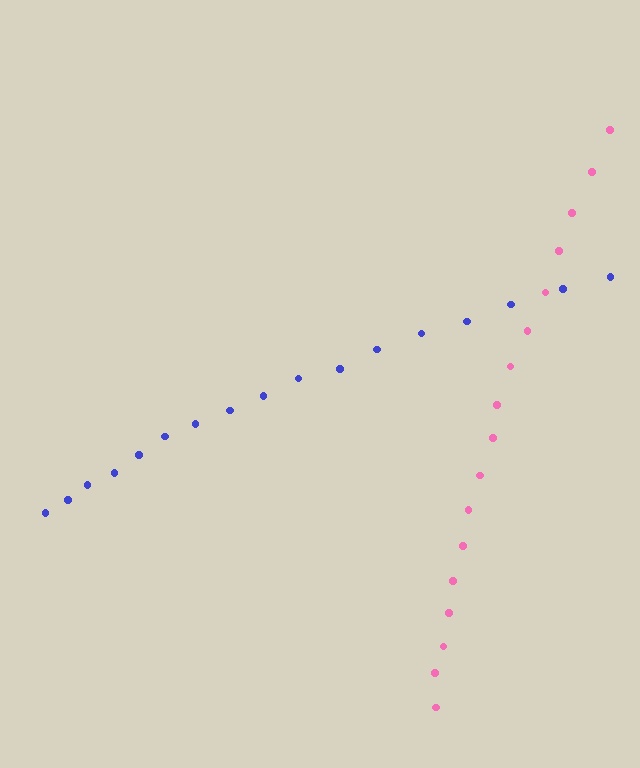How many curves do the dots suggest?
There are 2 distinct paths.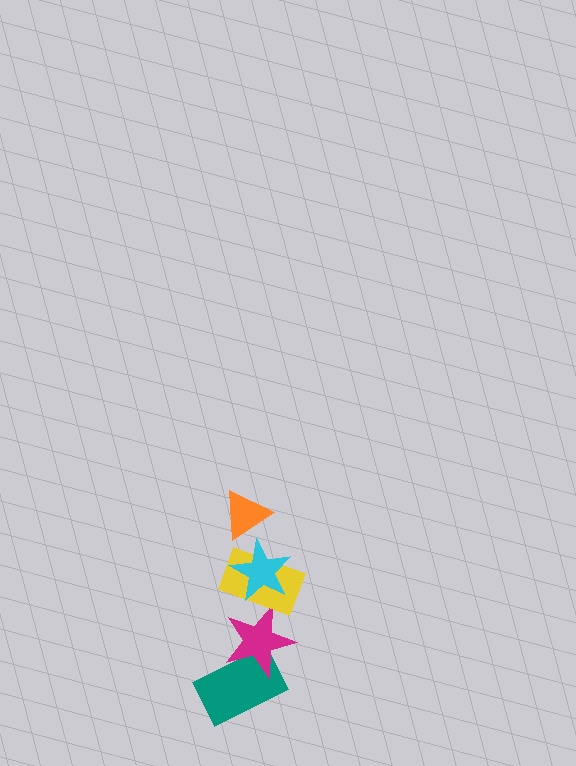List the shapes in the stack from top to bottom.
From top to bottom: the orange triangle, the cyan star, the yellow rectangle, the magenta star, the teal rectangle.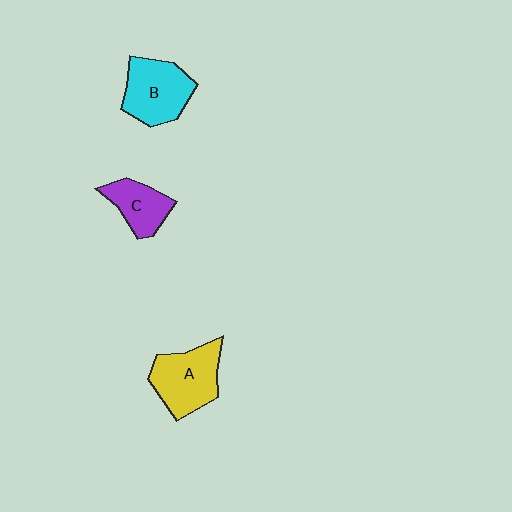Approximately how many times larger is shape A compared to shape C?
Approximately 1.5 times.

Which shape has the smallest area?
Shape C (purple).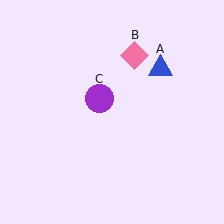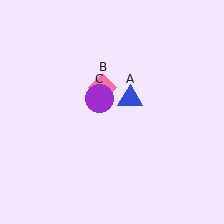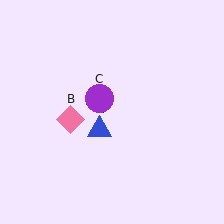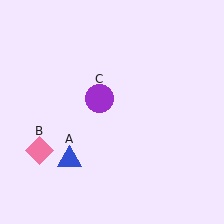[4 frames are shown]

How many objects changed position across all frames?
2 objects changed position: blue triangle (object A), pink diamond (object B).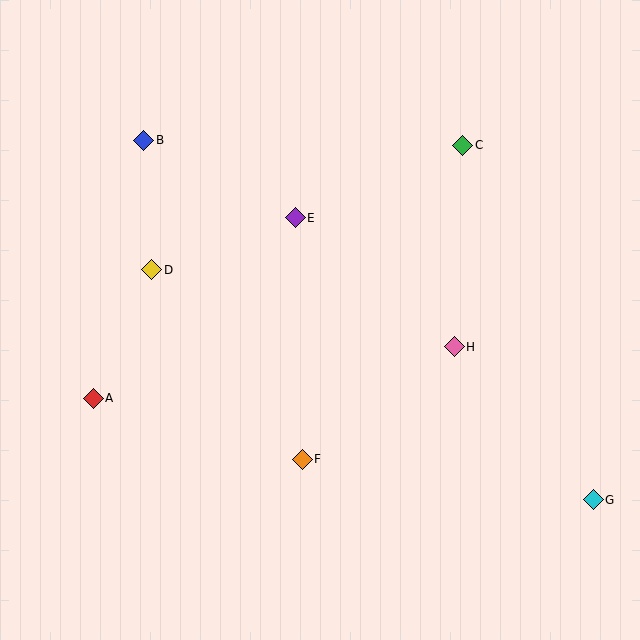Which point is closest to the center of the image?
Point E at (295, 218) is closest to the center.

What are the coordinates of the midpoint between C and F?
The midpoint between C and F is at (383, 302).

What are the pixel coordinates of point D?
Point D is at (152, 270).